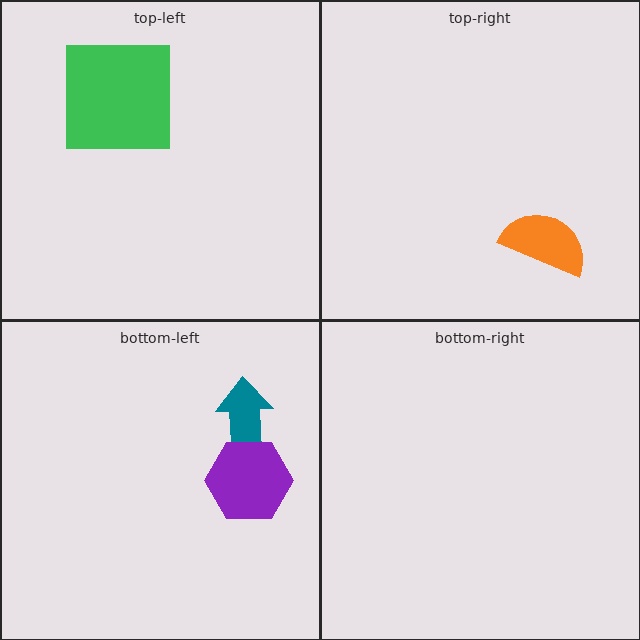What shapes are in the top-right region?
The orange semicircle.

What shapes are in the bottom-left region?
The teal arrow, the purple hexagon.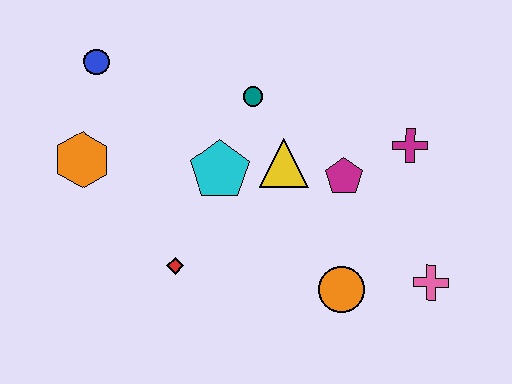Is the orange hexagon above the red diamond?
Yes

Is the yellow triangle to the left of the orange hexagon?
No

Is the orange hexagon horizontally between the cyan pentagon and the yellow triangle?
No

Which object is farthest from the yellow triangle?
The blue circle is farthest from the yellow triangle.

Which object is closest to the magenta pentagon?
The yellow triangle is closest to the magenta pentagon.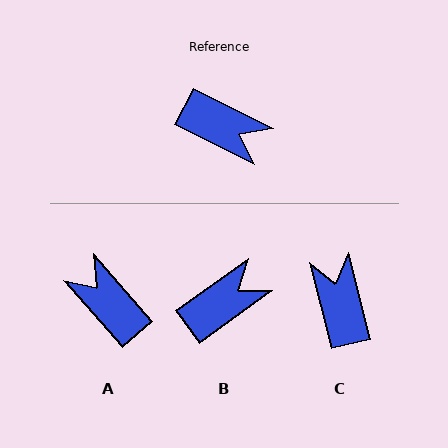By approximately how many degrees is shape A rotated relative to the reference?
Approximately 158 degrees counter-clockwise.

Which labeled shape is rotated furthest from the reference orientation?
A, about 158 degrees away.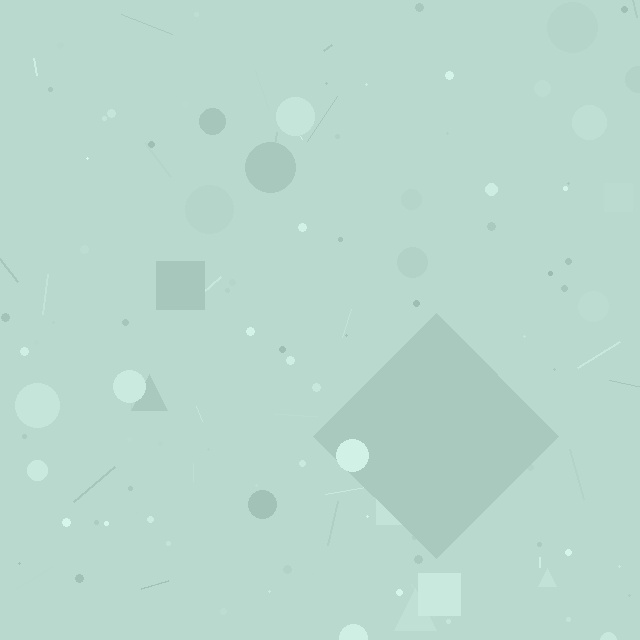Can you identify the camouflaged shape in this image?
The camouflaged shape is a diamond.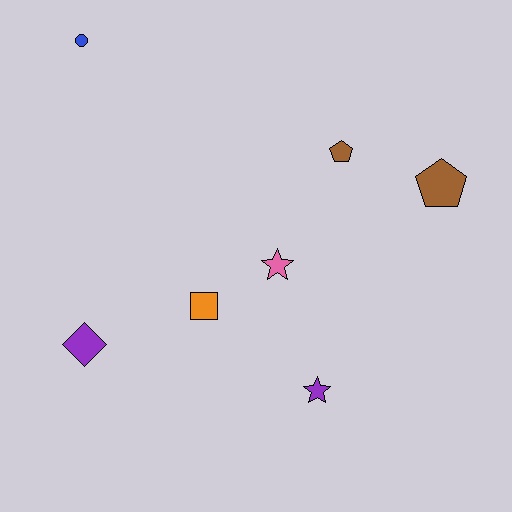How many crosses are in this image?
There are no crosses.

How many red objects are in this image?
There are no red objects.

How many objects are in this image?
There are 7 objects.